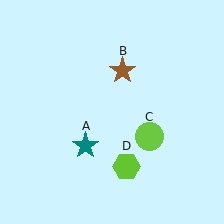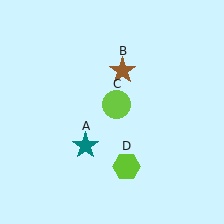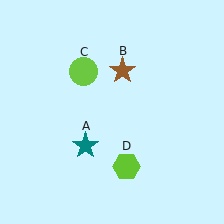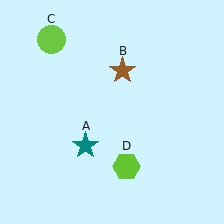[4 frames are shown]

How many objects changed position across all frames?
1 object changed position: lime circle (object C).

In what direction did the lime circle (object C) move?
The lime circle (object C) moved up and to the left.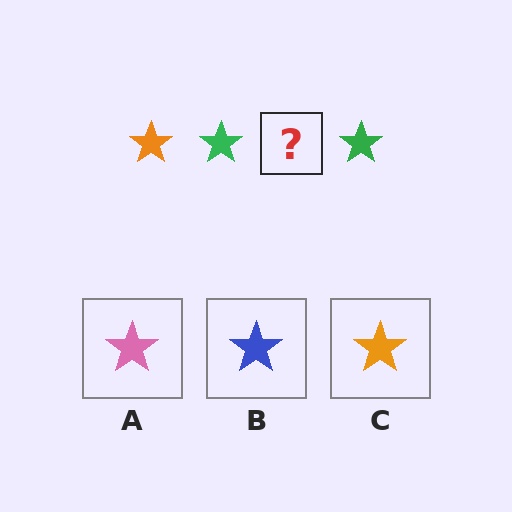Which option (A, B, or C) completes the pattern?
C.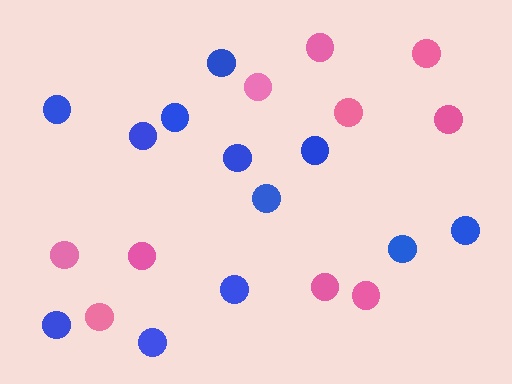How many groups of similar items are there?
There are 2 groups: one group of pink circles (10) and one group of blue circles (12).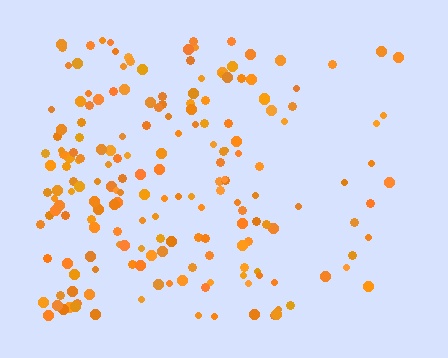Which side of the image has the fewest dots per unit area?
The right.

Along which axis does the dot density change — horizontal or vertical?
Horizontal.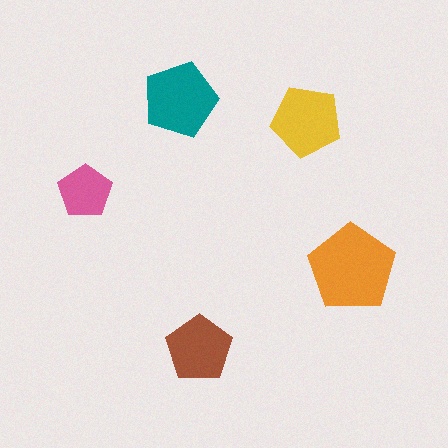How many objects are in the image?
There are 5 objects in the image.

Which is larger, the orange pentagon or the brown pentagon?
The orange one.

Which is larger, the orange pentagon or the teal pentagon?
The orange one.